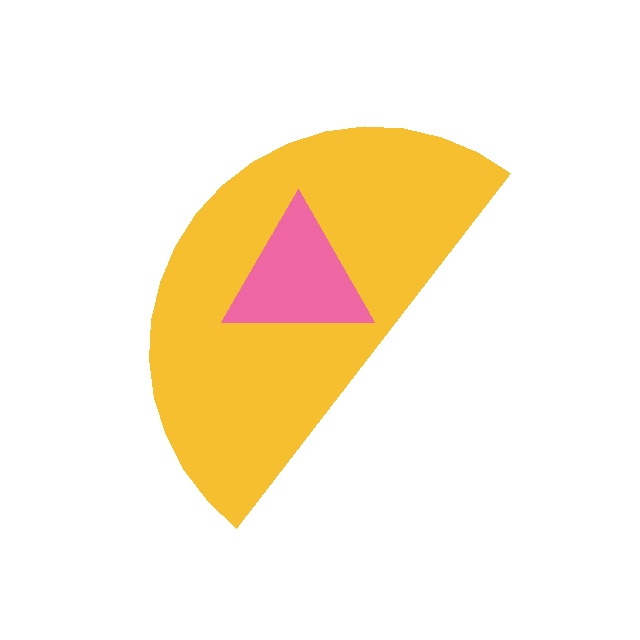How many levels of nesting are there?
2.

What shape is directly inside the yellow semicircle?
The pink triangle.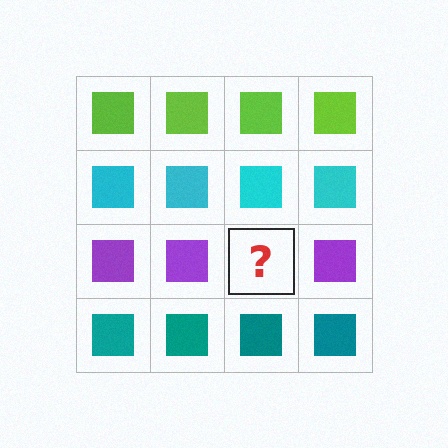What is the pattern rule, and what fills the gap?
The rule is that each row has a consistent color. The gap should be filled with a purple square.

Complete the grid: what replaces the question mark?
The question mark should be replaced with a purple square.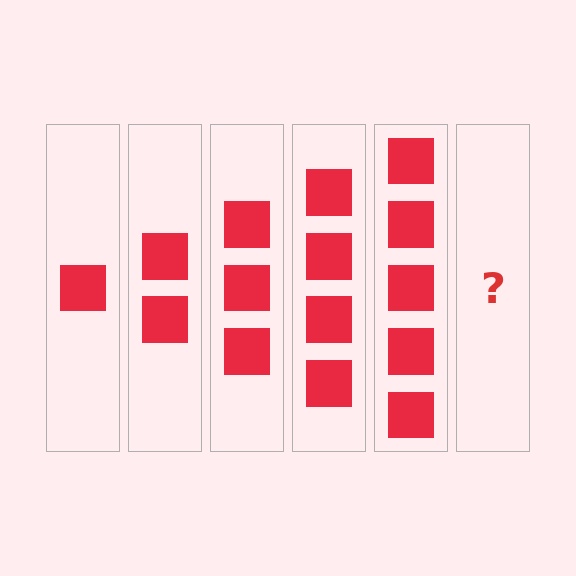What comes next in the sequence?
The next element should be 6 squares.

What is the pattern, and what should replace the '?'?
The pattern is that each step adds one more square. The '?' should be 6 squares.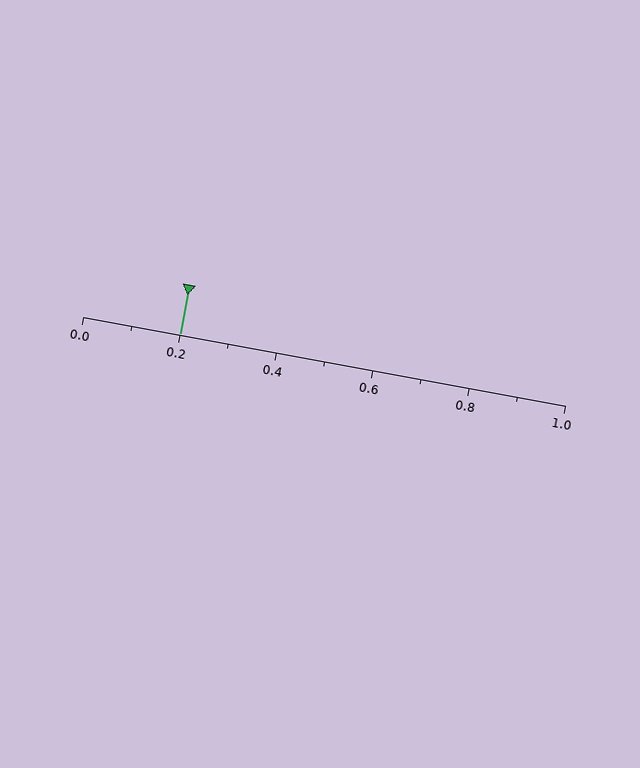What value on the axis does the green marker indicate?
The marker indicates approximately 0.2.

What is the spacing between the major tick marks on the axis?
The major ticks are spaced 0.2 apart.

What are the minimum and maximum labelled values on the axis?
The axis runs from 0.0 to 1.0.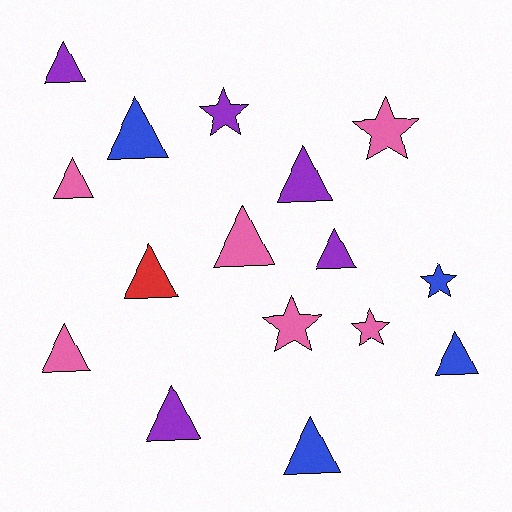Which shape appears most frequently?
Triangle, with 11 objects.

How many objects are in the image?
There are 16 objects.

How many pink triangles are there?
There are 3 pink triangles.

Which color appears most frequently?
Pink, with 6 objects.